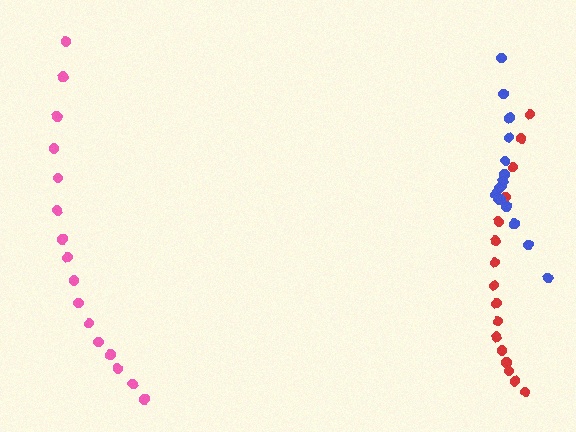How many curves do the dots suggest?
There are 3 distinct paths.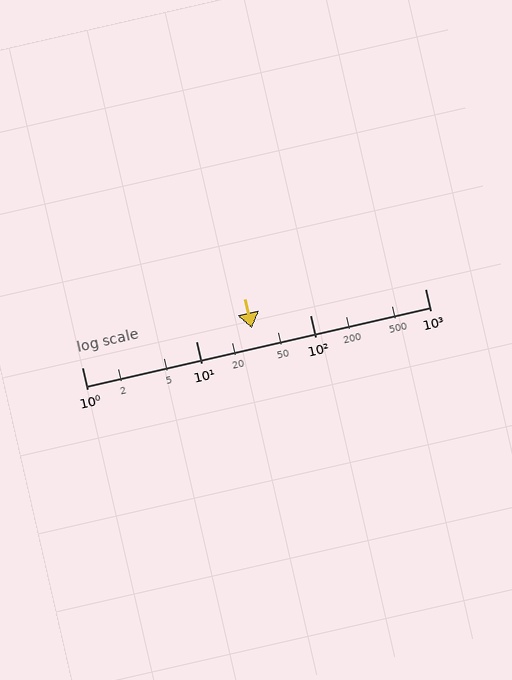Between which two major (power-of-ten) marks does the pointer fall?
The pointer is between 10 and 100.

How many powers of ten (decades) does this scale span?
The scale spans 3 decades, from 1 to 1000.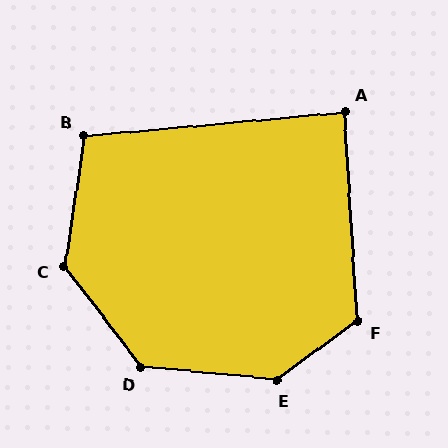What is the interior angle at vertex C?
Approximately 134 degrees (obtuse).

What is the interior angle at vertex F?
Approximately 123 degrees (obtuse).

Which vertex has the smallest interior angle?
A, at approximately 88 degrees.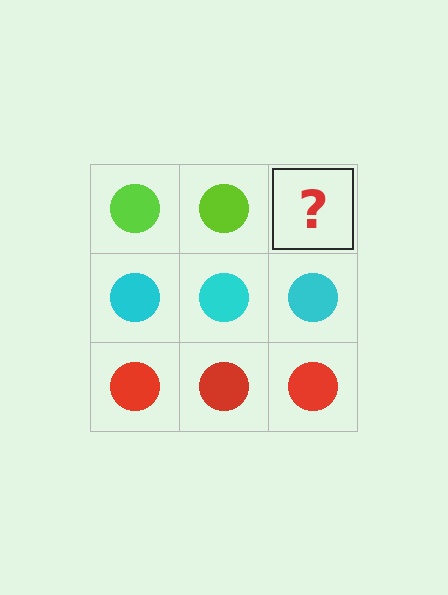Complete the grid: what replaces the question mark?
The question mark should be replaced with a lime circle.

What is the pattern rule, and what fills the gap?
The rule is that each row has a consistent color. The gap should be filled with a lime circle.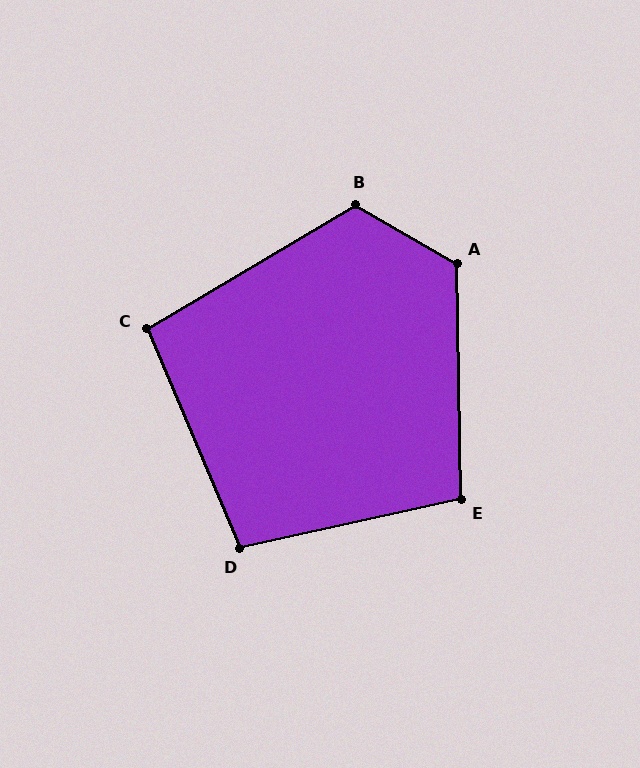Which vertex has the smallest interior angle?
C, at approximately 97 degrees.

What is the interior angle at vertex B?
Approximately 119 degrees (obtuse).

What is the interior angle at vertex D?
Approximately 101 degrees (obtuse).